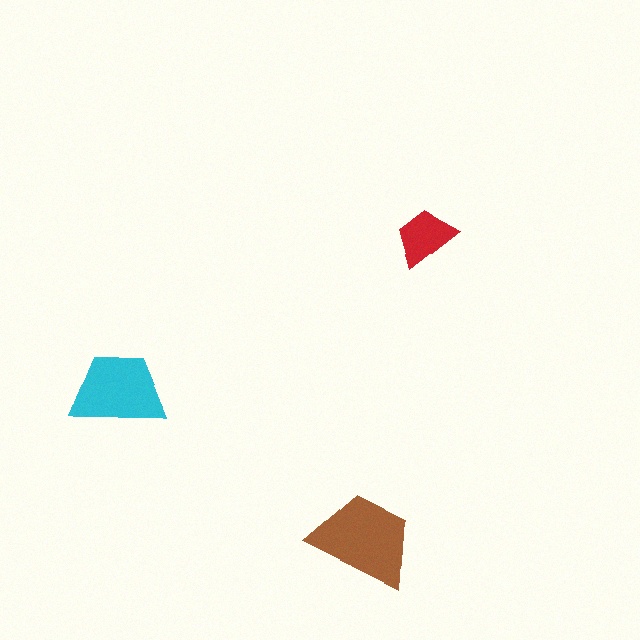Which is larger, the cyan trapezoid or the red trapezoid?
The cyan one.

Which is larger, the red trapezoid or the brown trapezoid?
The brown one.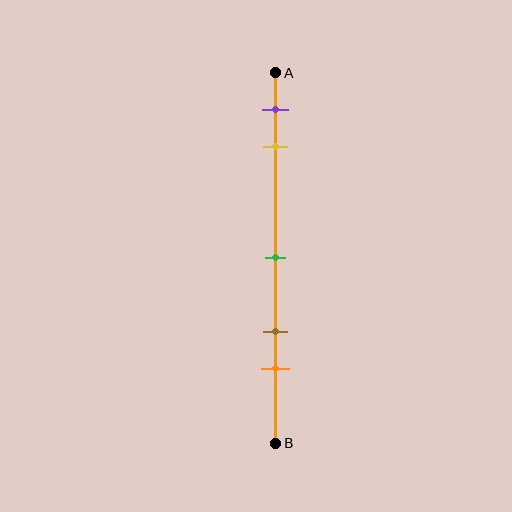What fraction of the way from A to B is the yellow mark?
The yellow mark is approximately 20% (0.2) of the way from A to B.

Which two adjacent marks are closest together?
The purple and yellow marks are the closest adjacent pair.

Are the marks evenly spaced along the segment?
No, the marks are not evenly spaced.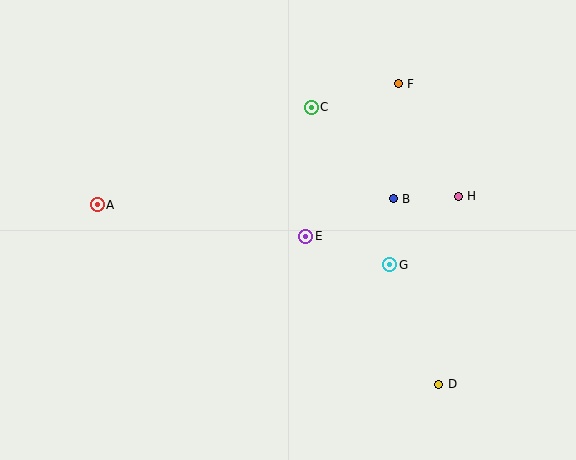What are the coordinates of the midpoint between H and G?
The midpoint between H and G is at (424, 230).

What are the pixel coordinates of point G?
Point G is at (390, 265).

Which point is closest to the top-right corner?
Point F is closest to the top-right corner.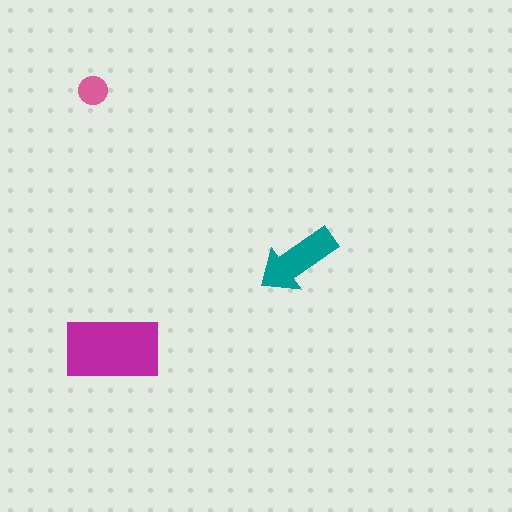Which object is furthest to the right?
The teal arrow is rightmost.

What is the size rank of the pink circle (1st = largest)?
3rd.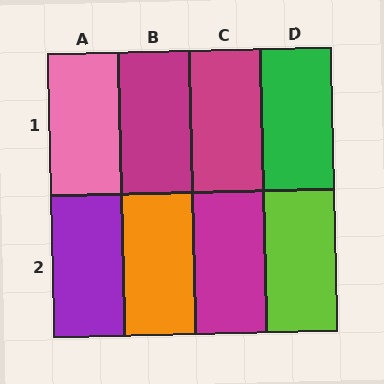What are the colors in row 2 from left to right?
Purple, orange, magenta, lime.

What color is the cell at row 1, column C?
Magenta.